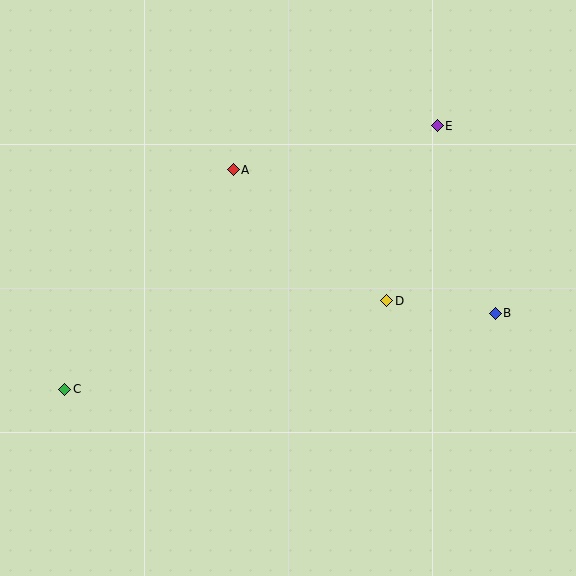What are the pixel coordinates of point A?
Point A is at (233, 170).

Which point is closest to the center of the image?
Point D at (387, 301) is closest to the center.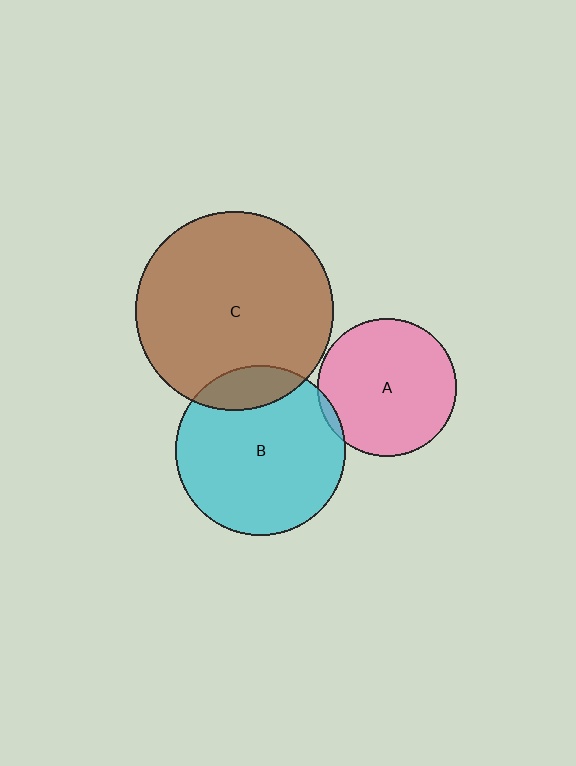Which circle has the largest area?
Circle C (brown).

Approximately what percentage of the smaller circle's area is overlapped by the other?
Approximately 5%.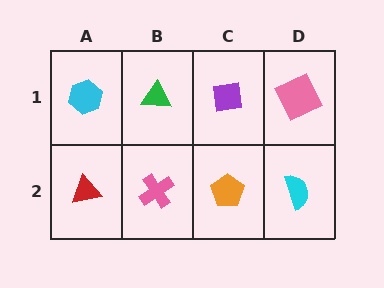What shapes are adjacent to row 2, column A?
A cyan hexagon (row 1, column A), a pink cross (row 2, column B).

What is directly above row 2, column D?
A pink square.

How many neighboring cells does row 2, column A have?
2.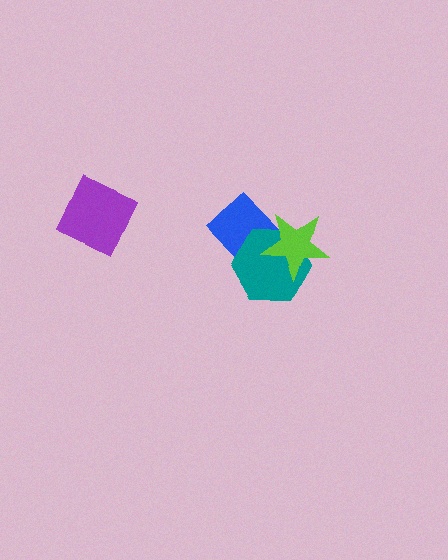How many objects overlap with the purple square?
0 objects overlap with the purple square.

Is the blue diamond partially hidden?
Yes, it is partially covered by another shape.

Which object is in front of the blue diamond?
The teal hexagon is in front of the blue diamond.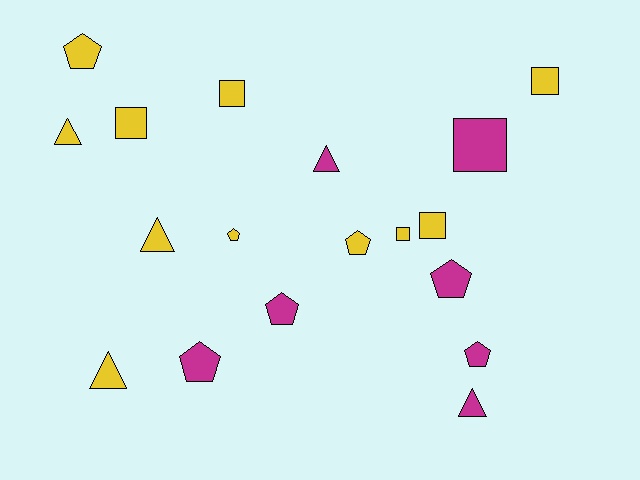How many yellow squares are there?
There are 5 yellow squares.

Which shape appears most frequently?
Pentagon, with 7 objects.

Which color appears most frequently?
Yellow, with 11 objects.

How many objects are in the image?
There are 18 objects.